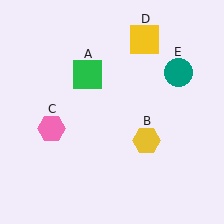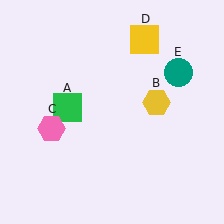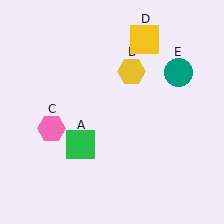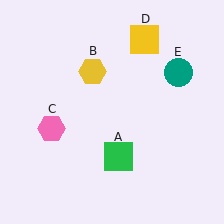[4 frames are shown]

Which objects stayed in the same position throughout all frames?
Pink hexagon (object C) and yellow square (object D) and teal circle (object E) remained stationary.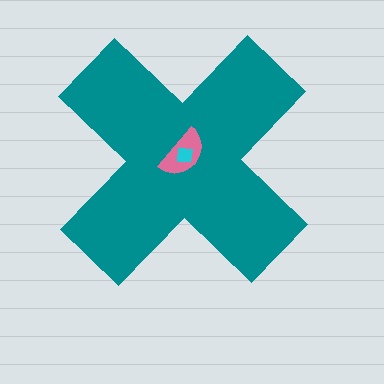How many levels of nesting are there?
3.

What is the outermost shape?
The teal cross.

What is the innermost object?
The cyan square.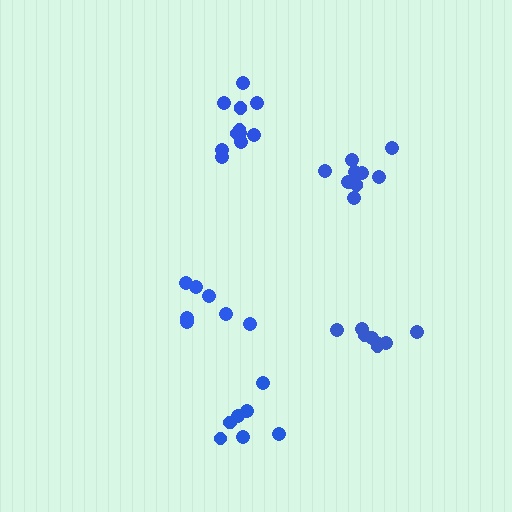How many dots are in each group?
Group 1: 11 dots, Group 2: 10 dots, Group 3: 8 dots, Group 4: 7 dots, Group 5: 7 dots (43 total).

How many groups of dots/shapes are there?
There are 5 groups.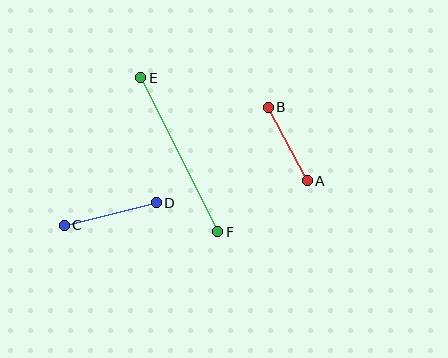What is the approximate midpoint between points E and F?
The midpoint is at approximately (179, 155) pixels.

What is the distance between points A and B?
The distance is approximately 83 pixels.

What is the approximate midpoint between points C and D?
The midpoint is at approximately (110, 214) pixels.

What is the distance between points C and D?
The distance is approximately 95 pixels.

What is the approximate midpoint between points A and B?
The midpoint is at approximately (288, 144) pixels.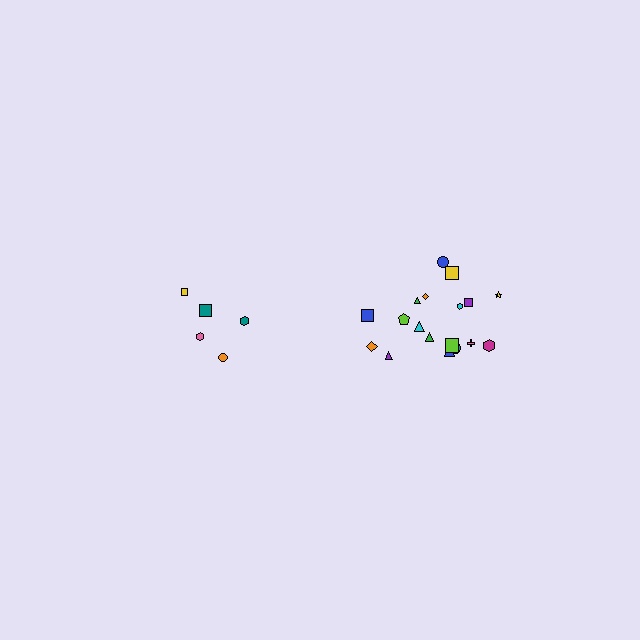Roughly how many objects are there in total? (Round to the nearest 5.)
Roughly 25 objects in total.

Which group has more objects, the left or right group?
The right group.